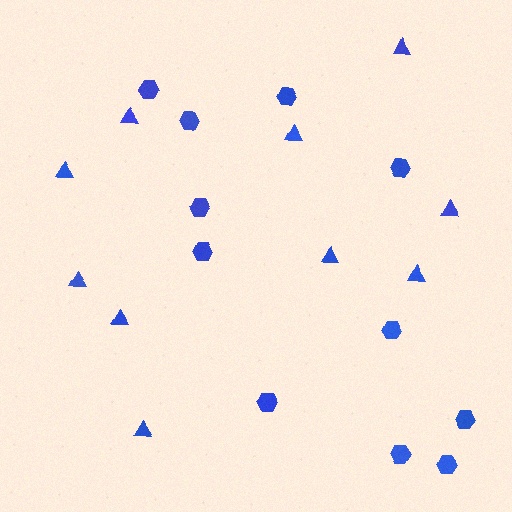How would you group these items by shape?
There are 2 groups: one group of hexagons (11) and one group of triangles (10).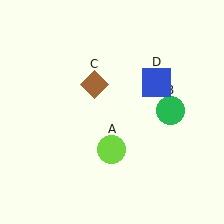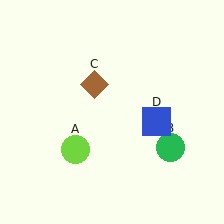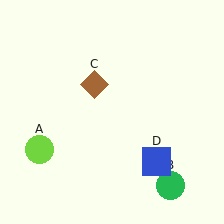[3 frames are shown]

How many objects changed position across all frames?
3 objects changed position: lime circle (object A), green circle (object B), blue square (object D).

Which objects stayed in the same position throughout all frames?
Brown diamond (object C) remained stationary.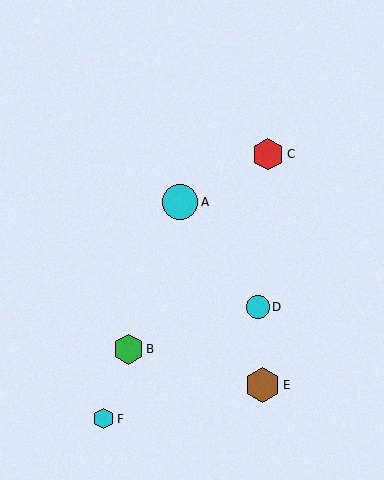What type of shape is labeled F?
Shape F is a cyan hexagon.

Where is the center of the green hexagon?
The center of the green hexagon is at (128, 349).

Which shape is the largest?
The cyan circle (labeled A) is the largest.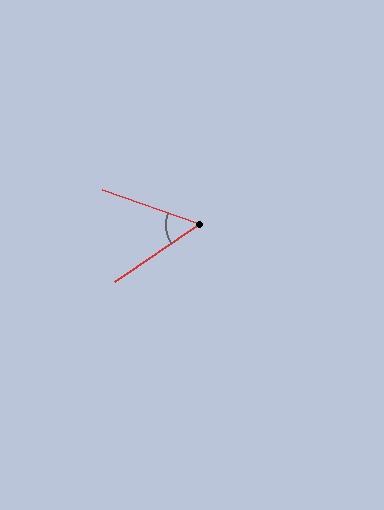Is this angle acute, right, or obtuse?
It is acute.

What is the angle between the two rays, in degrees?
Approximately 53 degrees.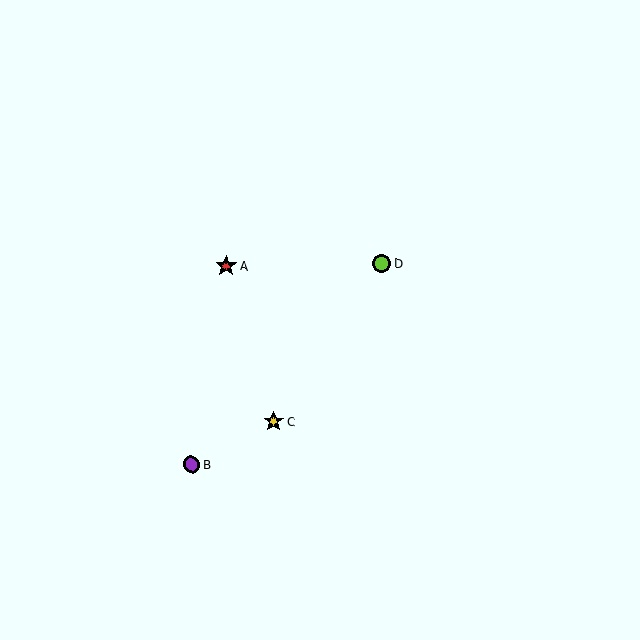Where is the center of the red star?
The center of the red star is at (226, 266).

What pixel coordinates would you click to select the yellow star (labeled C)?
Click at (274, 422) to select the yellow star C.